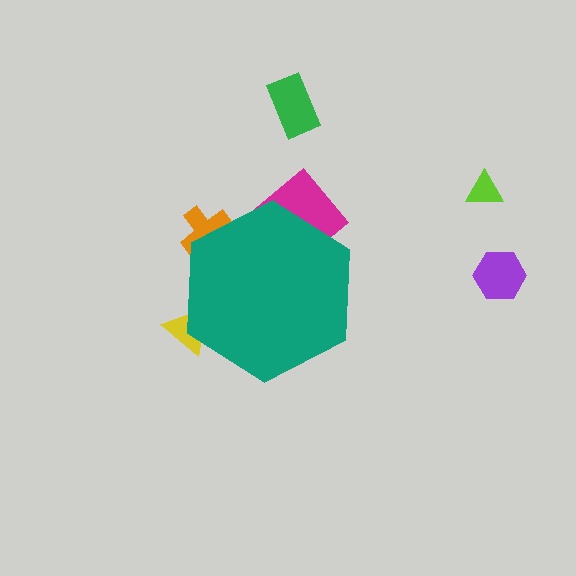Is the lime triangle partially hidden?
No, the lime triangle is fully visible.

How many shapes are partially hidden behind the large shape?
3 shapes are partially hidden.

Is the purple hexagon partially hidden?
No, the purple hexagon is fully visible.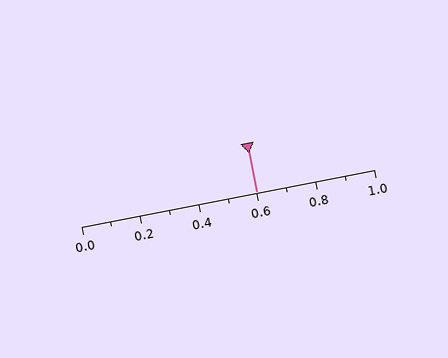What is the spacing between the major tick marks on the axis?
The major ticks are spaced 0.2 apart.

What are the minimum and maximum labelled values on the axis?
The axis runs from 0.0 to 1.0.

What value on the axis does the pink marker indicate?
The marker indicates approximately 0.6.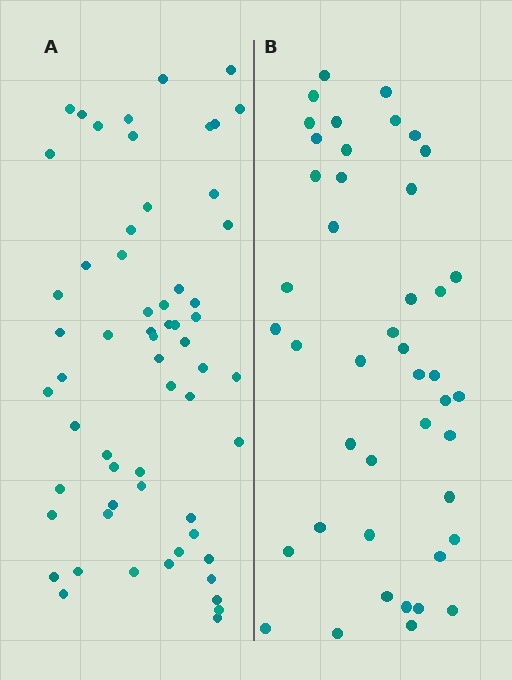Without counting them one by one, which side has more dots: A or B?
Region A (the left region) has more dots.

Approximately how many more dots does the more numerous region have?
Region A has approximately 15 more dots than region B.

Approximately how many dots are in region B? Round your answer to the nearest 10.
About 40 dots. (The exact count is 44, which rounds to 40.)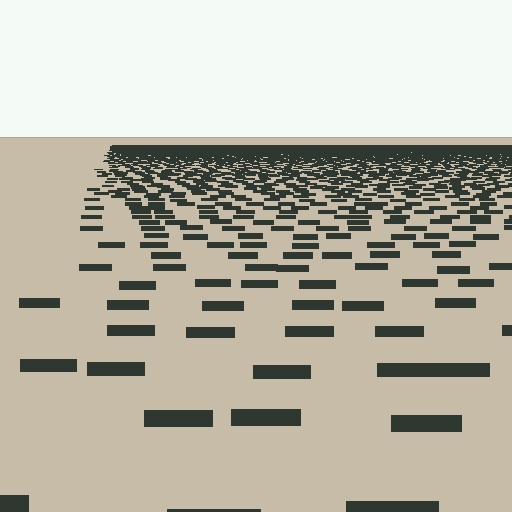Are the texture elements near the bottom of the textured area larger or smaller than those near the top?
Larger. Near the bottom, elements are closer to the viewer and appear at a bigger on-screen size.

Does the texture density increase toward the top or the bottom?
Density increases toward the top.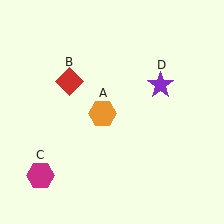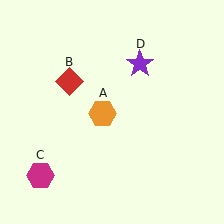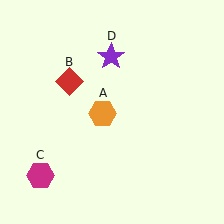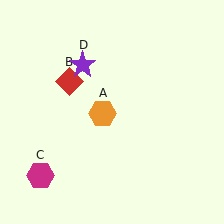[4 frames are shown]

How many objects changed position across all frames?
1 object changed position: purple star (object D).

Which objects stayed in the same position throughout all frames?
Orange hexagon (object A) and red diamond (object B) and magenta hexagon (object C) remained stationary.